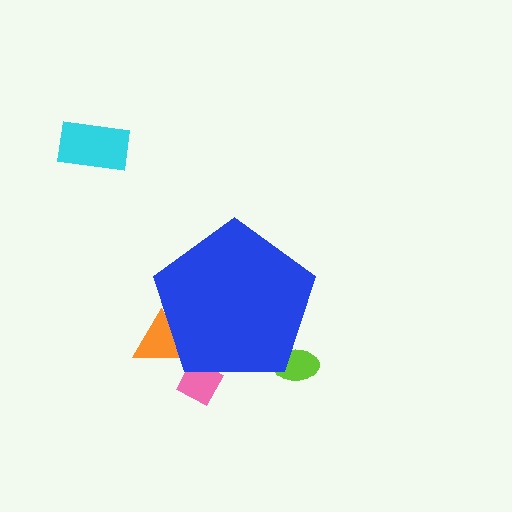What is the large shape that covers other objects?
A blue pentagon.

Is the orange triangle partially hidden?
Yes, the orange triangle is partially hidden behind the blue pentagon.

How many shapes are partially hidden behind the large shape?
3 shapes are partially hidden.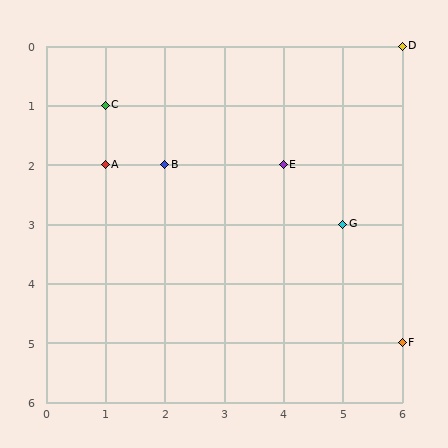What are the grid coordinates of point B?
Point B is at grid coordinates (2, 2).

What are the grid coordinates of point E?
Point E is at grid coordinates (4, 2).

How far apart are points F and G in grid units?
Points F and G are 1 column and 2 rows apart (about 2.2 grid units diagonally).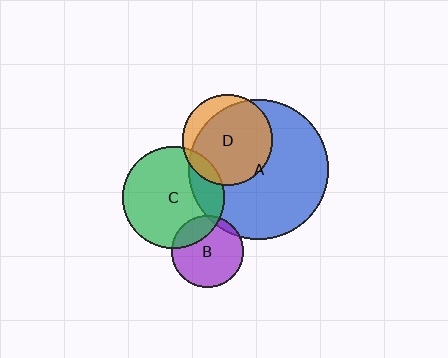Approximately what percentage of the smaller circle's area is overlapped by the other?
Approximately 20%.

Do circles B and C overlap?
Yes.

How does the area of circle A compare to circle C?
Approximately 1.9 times.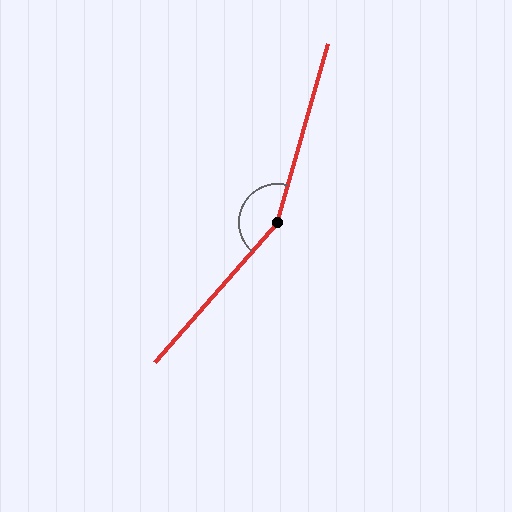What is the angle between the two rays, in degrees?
Approximately 155 degrees.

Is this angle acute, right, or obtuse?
It is obtuse.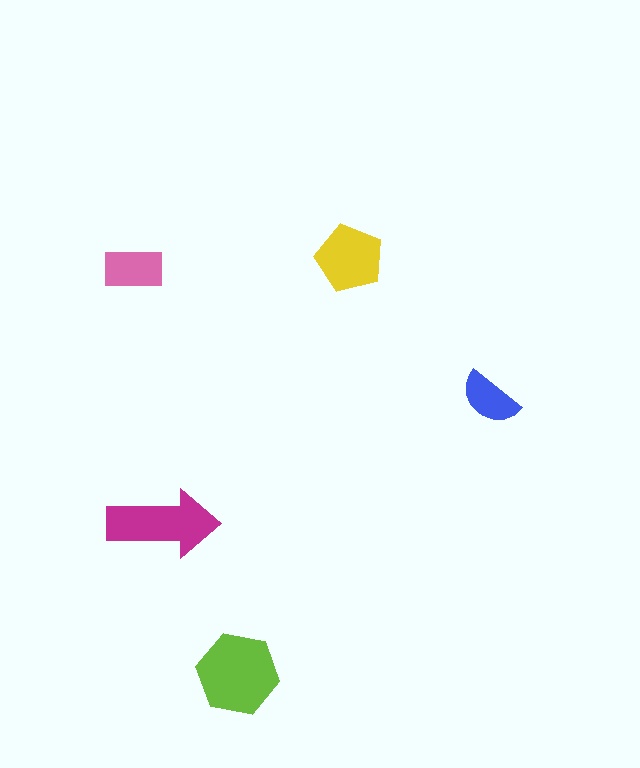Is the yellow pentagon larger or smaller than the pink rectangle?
Larger.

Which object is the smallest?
The blue semicircle.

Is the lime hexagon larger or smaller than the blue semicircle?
Larger.